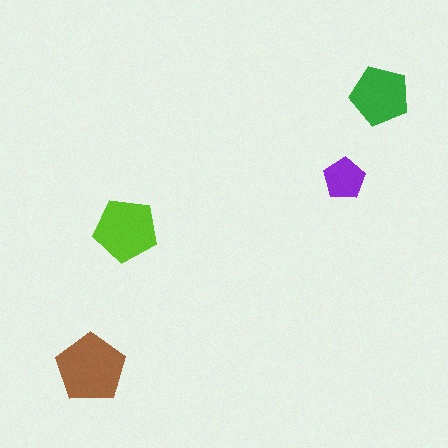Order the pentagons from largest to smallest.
the brown one, the lime one, the green one, the purple one.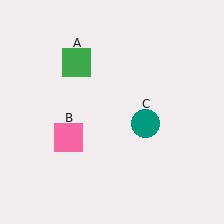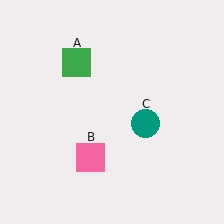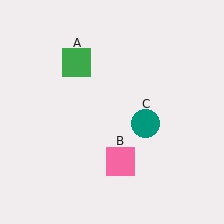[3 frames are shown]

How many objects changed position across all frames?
1 object changed position: pink square (object B).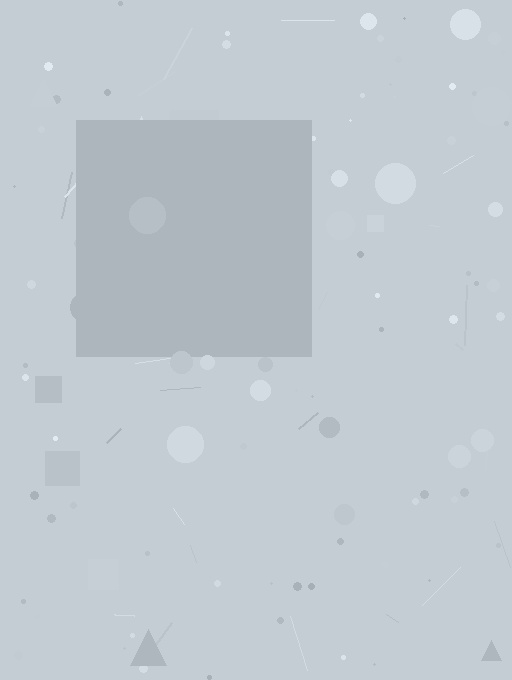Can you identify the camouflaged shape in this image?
The camouflaged shape is a square.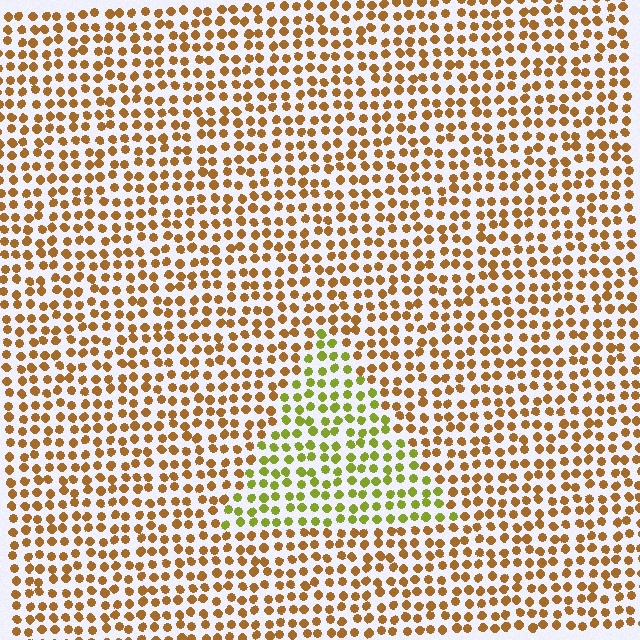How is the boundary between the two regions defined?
The boundary is defined purely by a slight shift in hue (about 45 degrees). Spacing, size, and orientation are identical on both sides.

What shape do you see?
I see a triangle.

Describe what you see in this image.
The image is filled with small brown elements in a uniform arrangement. A triangle-shaped region is visible where the elements are tinted to a slightly different hue, forming a subtle color boundary.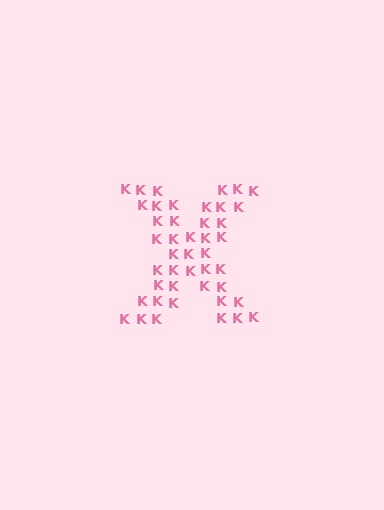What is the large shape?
The large shape is the letter X.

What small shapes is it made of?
It is made of small letter K's.